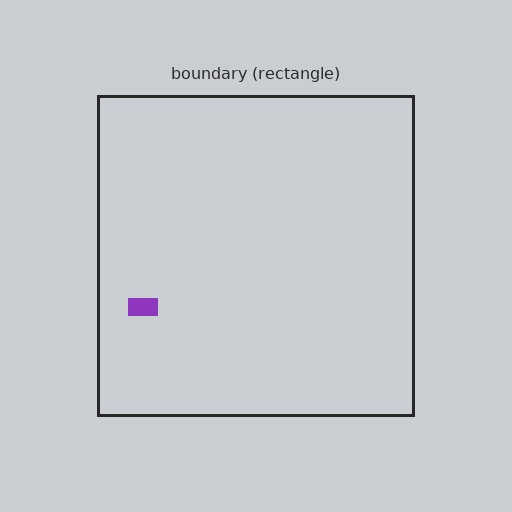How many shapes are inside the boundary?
1 inside, 0 outside.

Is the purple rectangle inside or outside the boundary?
Inside.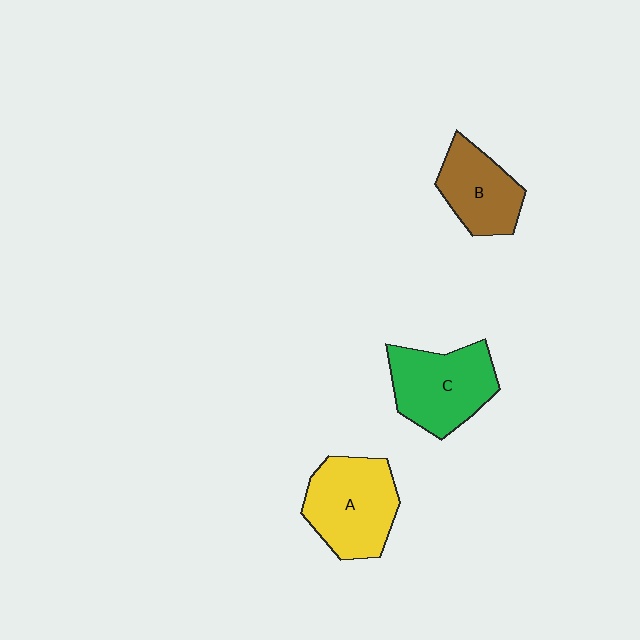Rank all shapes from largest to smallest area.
From largest to smallest: A (yellow), C (green), B (brown).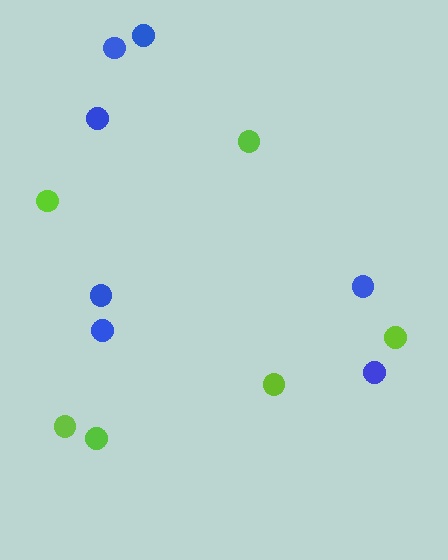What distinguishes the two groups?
There are 2 groups: one group of blue circles (7) and one group of lime circles (6).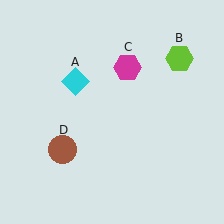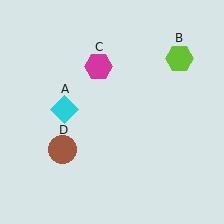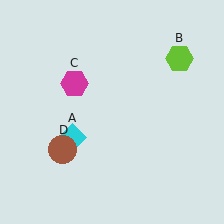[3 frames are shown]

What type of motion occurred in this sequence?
The cyan diamond (object A), magenta hexagon (object C) rotated counterclockwise around the center of the scene.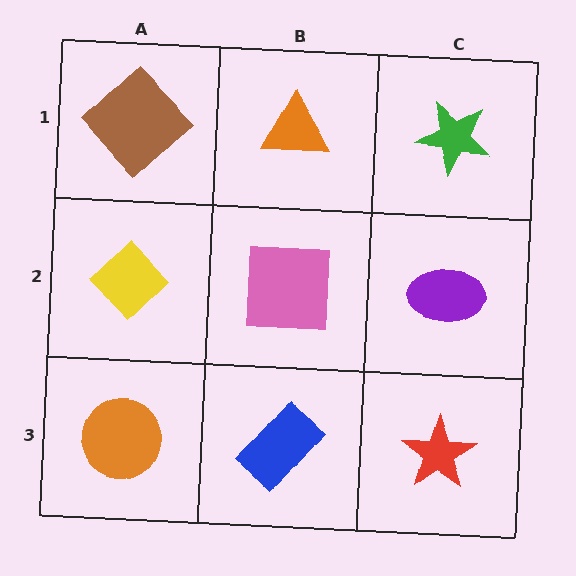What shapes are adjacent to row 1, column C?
A purple ellipse (row 2, column C), an orange triangle (row 1, column B).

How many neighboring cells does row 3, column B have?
3.